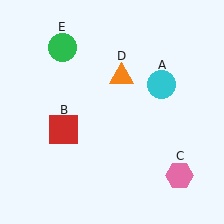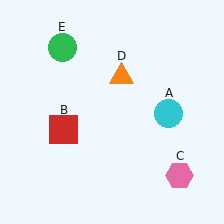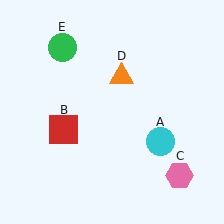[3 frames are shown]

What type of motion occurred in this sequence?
The cyan circle (object A) rotated clockwise around the center of the scene.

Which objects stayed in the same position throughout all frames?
Red square (object B) and pink hexagon (object C) and orange triangle (object D) and green circle (object E) remained stationary.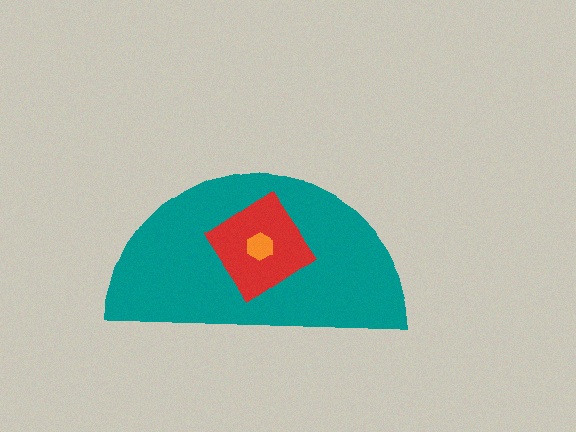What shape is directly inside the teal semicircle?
The red diamond.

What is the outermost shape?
The teal semicircle.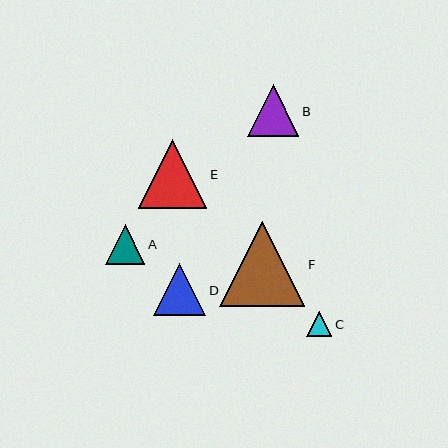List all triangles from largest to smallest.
From largest to smallest: F, E, D, B, A, C.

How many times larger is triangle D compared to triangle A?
Triangle D is approximately 1.3 times the size of triangle A.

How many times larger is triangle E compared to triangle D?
Triangle E is approximately 1.3 times the size of triangle D.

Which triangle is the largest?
Triangle F is the largest with a size of approximately 85 pixels.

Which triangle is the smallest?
Triangle C is the smallest with a size of approximately 25 pixels.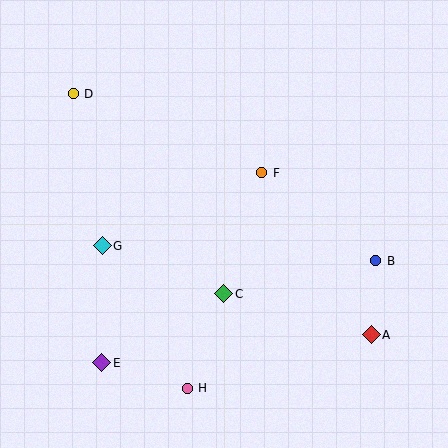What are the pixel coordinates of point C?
Point C is at (224, 294).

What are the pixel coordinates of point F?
Point F is at (262, 173).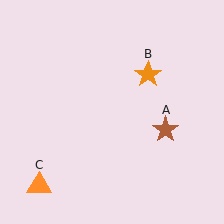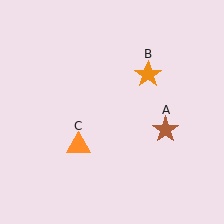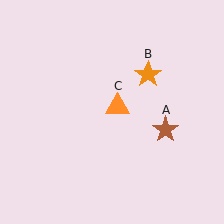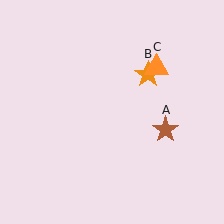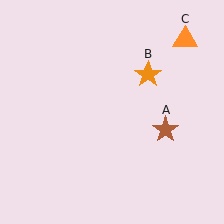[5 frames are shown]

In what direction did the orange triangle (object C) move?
The orange triangle (object C) moved up and to the right.